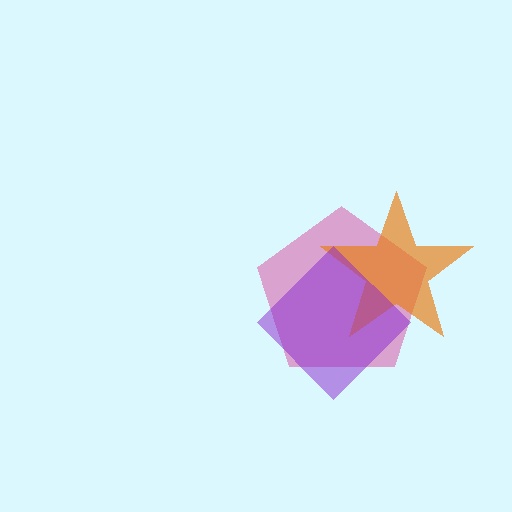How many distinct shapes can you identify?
There are 3 distinct shapes: a pink pentagon, an orange star, a purple diamond.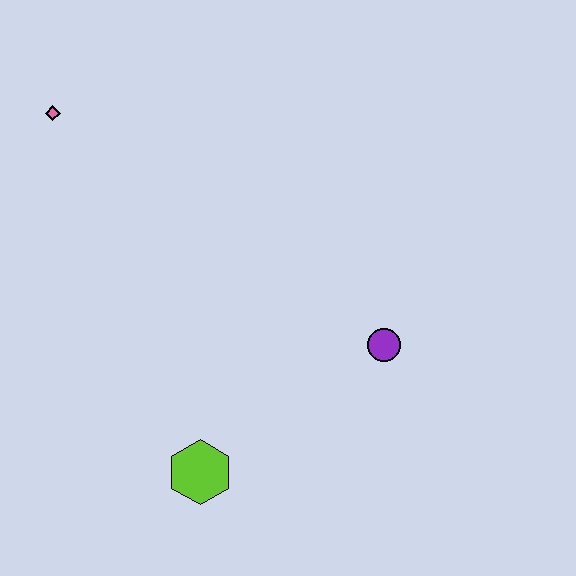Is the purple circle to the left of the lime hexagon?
No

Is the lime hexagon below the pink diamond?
Yes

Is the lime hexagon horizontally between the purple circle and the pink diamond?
Yes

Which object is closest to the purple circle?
The lime hexagon is closest to the purple circle.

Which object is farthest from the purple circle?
The pink diamond is farthest from the purple circle.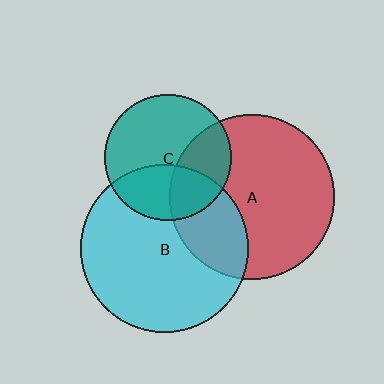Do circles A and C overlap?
Yes.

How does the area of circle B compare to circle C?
Approximately 1.8 times.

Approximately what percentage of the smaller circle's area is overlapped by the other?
Approximately 35%.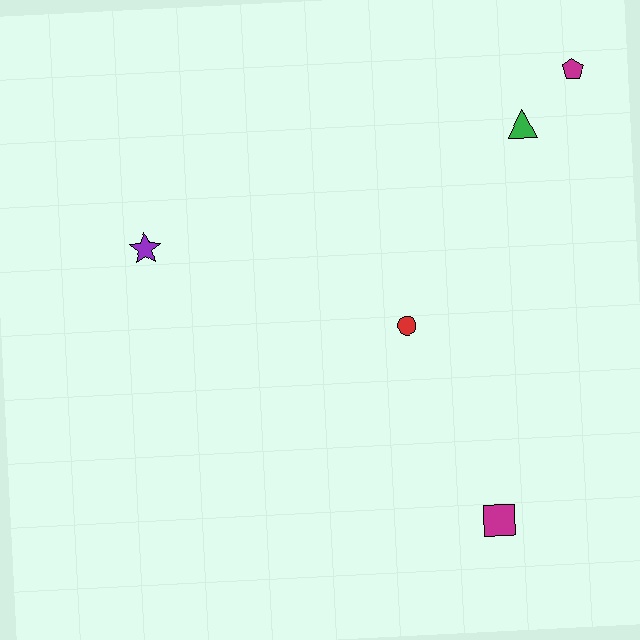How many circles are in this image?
There is 1 circle.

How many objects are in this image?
There are 5 objects.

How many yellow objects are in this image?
There are no yellow objects.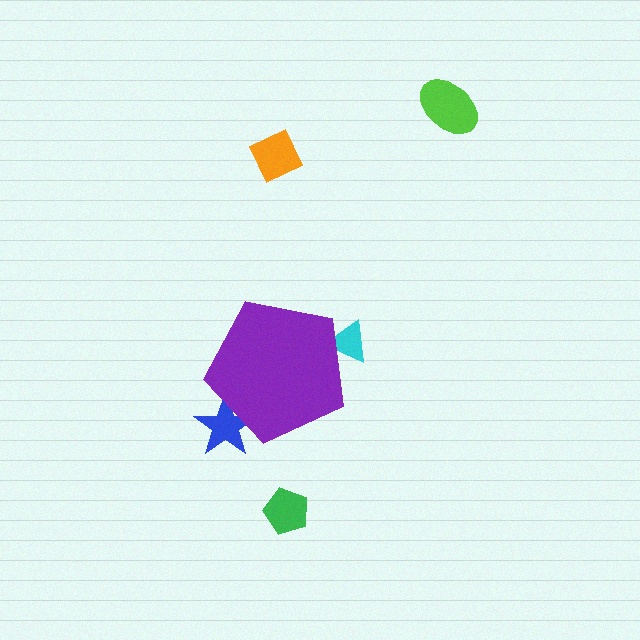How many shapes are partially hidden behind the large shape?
2 shapes are partially hidden.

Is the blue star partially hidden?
Yes, the blue star is partially hidden behind the purple pentagon.